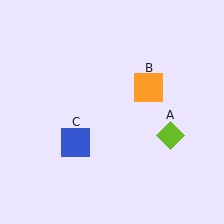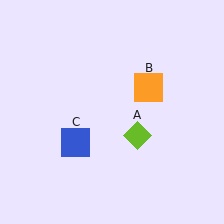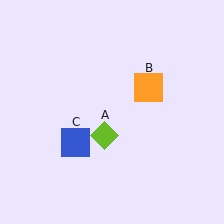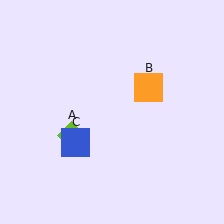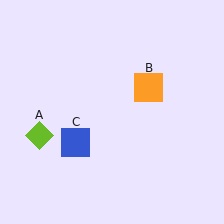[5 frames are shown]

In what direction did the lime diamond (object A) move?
The lime diamond (object A) moved left.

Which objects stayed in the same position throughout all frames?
Orange square (object B) and blue square (object C) remained stationary.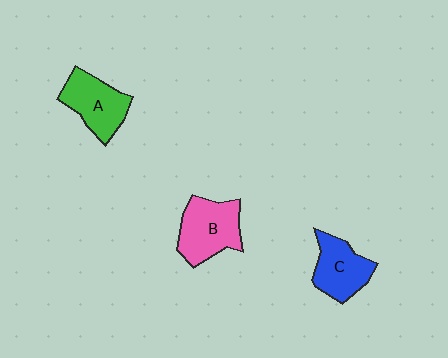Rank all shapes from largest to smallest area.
From largest to smallest: B (pink), A (green), C (blue).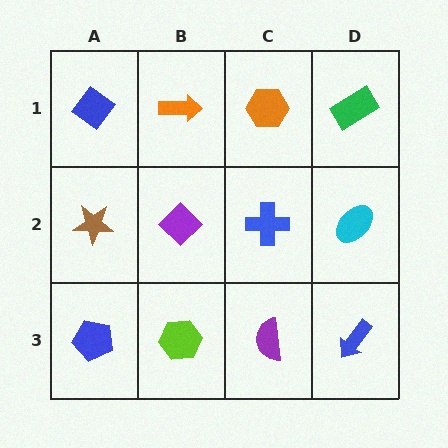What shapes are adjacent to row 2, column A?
A blue diamond (row 1, column A), a blue pentagon (row 3, column A), a purple diamond (row 2, column B).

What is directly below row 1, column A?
A brown star.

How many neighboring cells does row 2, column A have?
3.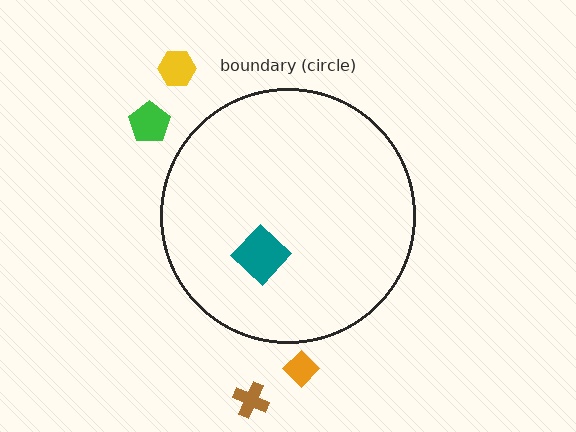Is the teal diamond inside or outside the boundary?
Inside.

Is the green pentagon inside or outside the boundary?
Outside.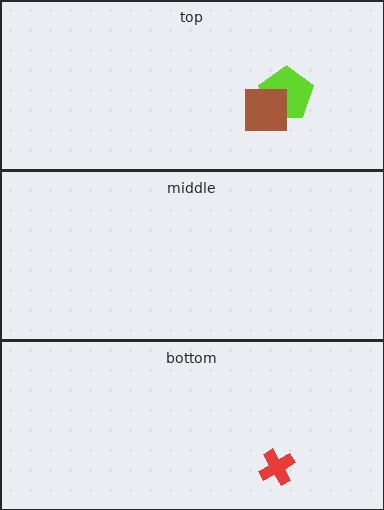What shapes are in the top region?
The lime pentagon, the brown square.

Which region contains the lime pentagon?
The top region.